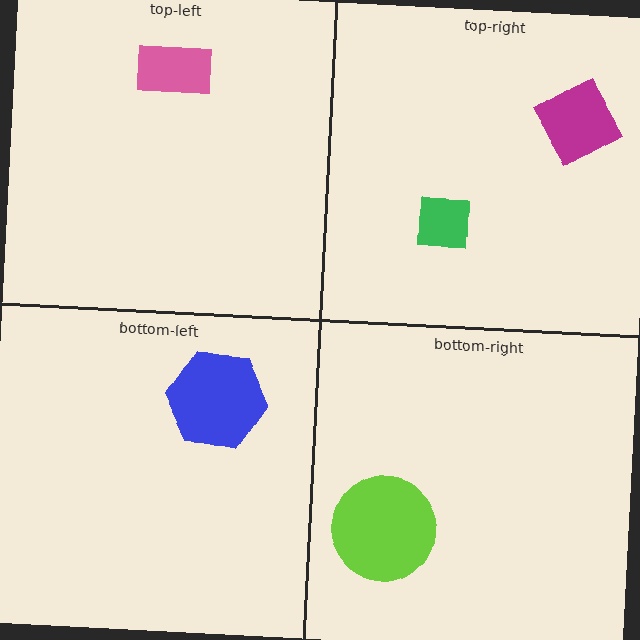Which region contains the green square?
The top-right region.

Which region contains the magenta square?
The top-right region.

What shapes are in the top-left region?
The pink rectangle.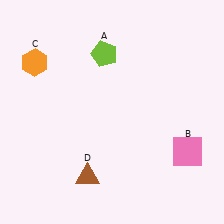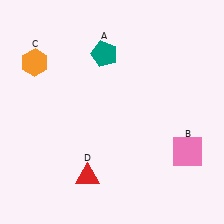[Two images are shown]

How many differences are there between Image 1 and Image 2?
There are 2 differences between the two images.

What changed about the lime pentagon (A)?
In Image 1, A is lime. In Image 2, it changed to teal.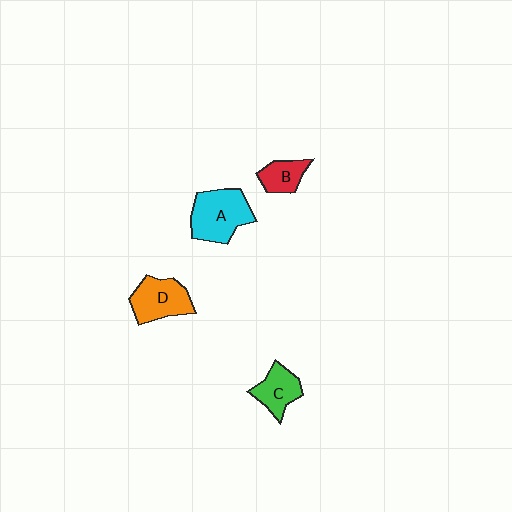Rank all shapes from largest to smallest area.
From largest to smallest: A (cyan), D (orange), C (green), B (red).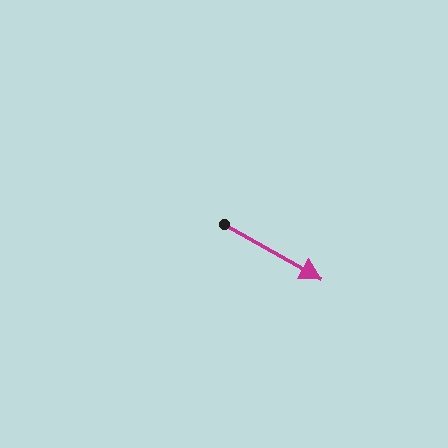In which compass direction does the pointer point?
Southeast.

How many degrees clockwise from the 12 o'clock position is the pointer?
Approximately 119 degrees.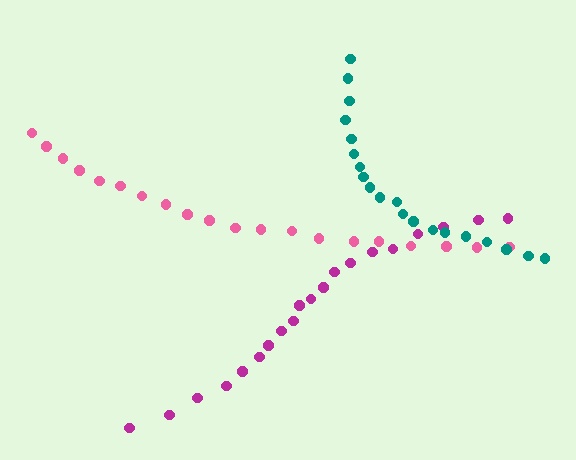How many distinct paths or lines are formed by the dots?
There are 3 distinct paths.